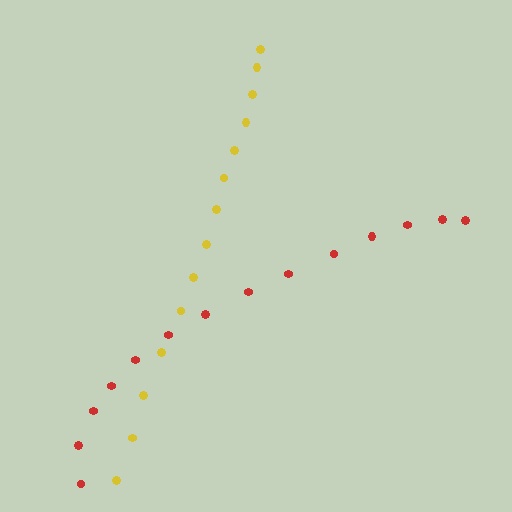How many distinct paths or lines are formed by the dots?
There are 2 distinct paths.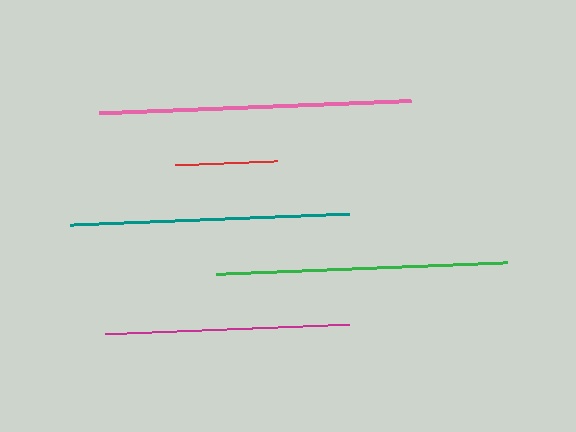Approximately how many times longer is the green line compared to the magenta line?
The green line is approximately 1.2 times the length of the magenta line.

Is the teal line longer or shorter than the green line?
The green line is longer than the teal line.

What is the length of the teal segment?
The teal segment is approximately 279 pixels long.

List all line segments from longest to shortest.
From longest to shortest: pink, green, teal, magenta, red.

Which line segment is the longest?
The pink line is the longest at approximately 313 pixels.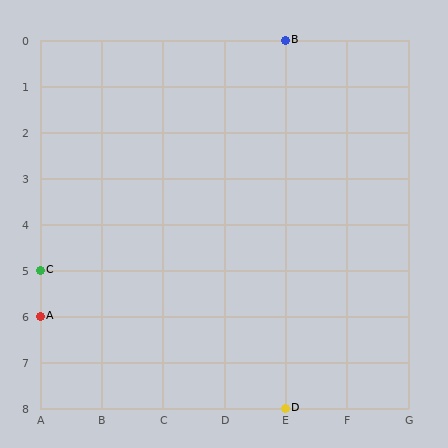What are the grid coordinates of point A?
Point A is at grid coordinates (A, 6).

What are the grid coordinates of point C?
Point C is at grid coordinates (A, 5).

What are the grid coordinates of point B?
Point B is at grid coordinates (E, 0).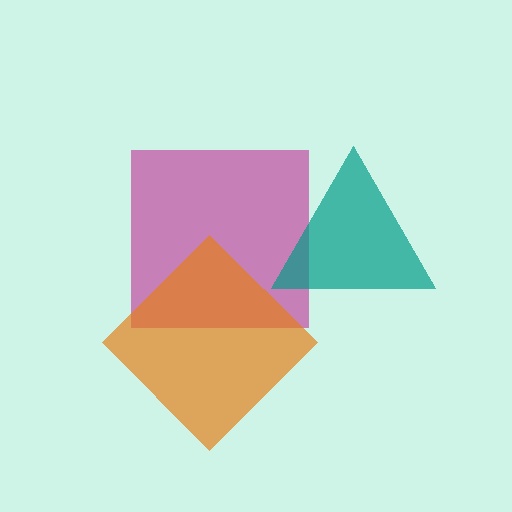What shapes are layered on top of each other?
The layered shapes are: a magenta square, a teal triangle, an orange diamond.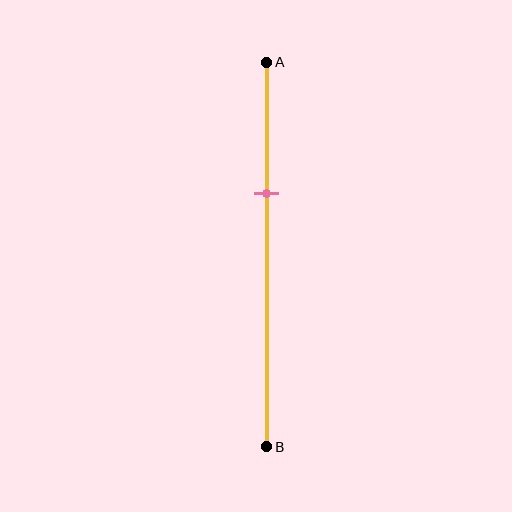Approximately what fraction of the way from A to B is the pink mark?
The pink mark is approximately 35% of the way from A to B.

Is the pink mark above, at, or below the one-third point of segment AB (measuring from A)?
The pink mark is approximately at the one-third point of segment AB.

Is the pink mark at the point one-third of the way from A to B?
Yes, the mark is approximately at the one-third point.